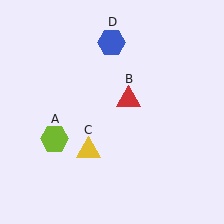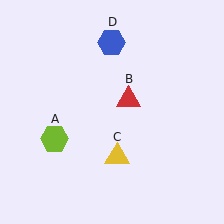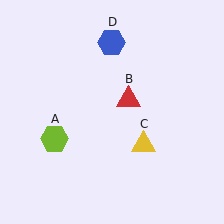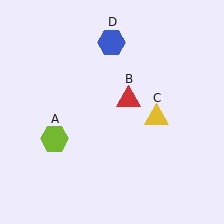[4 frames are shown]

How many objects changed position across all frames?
1 object changed position: yellow triangle (object C).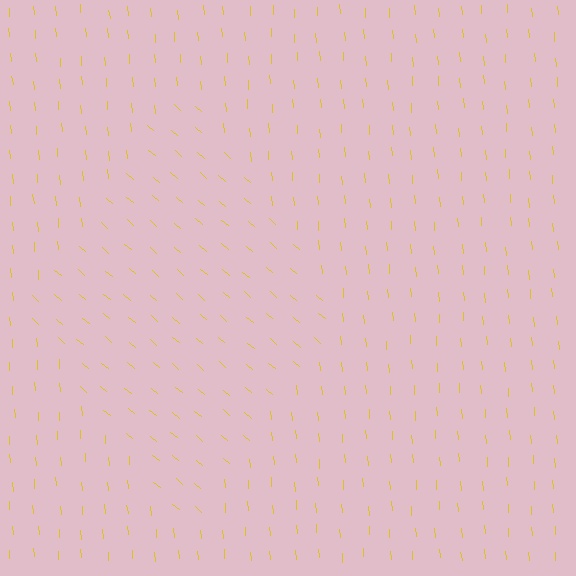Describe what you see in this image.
The image is filled with small yellow line segments. A diamond region in the image has lines oriented differently from the surrounding lines, creating a visible texture boundary.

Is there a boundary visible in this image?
Yes, there is a texture boundary formed by a change in line orientation.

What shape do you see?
I see a diamond.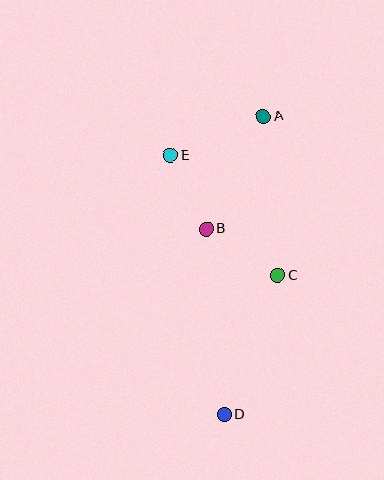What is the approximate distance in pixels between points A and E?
The distance between A and E is approximately 101 pixels.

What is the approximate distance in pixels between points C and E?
The distance between C and E is approximately 161 pixels.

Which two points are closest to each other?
Points B and E are closest to each other.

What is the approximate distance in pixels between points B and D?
The distance between B and D is approximately 186 pixels.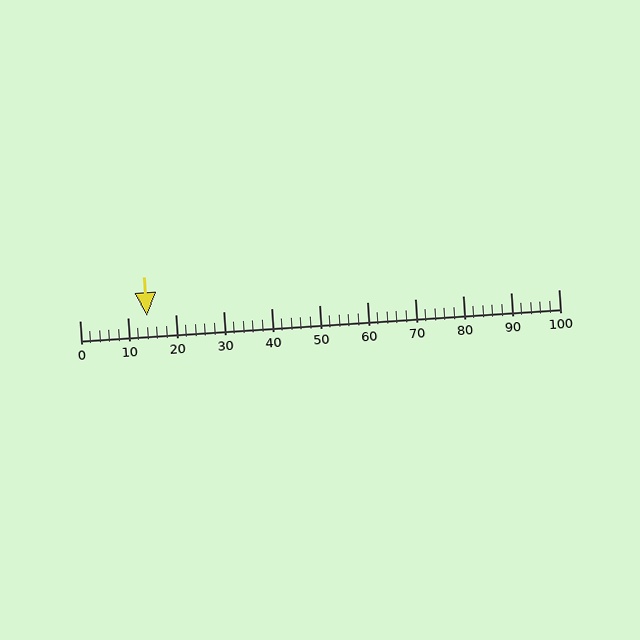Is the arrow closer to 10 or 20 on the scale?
The arrow is closer to 10.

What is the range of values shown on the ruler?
The ruler shows values from 0 to 100.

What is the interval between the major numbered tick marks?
The major tick marks are spaced 10 units apart.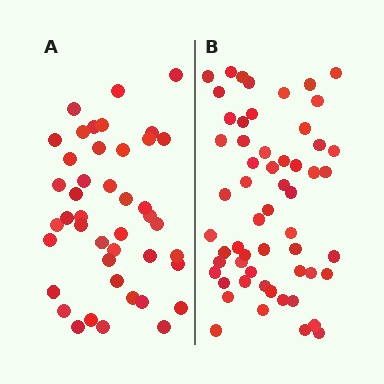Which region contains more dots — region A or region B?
Region B (the right region) has more dots.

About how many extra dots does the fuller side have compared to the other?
Region B has approximately 15 more dots than region A.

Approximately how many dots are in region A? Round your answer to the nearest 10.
About 40 dots. (The exact count is 43, which rounds to 40.)